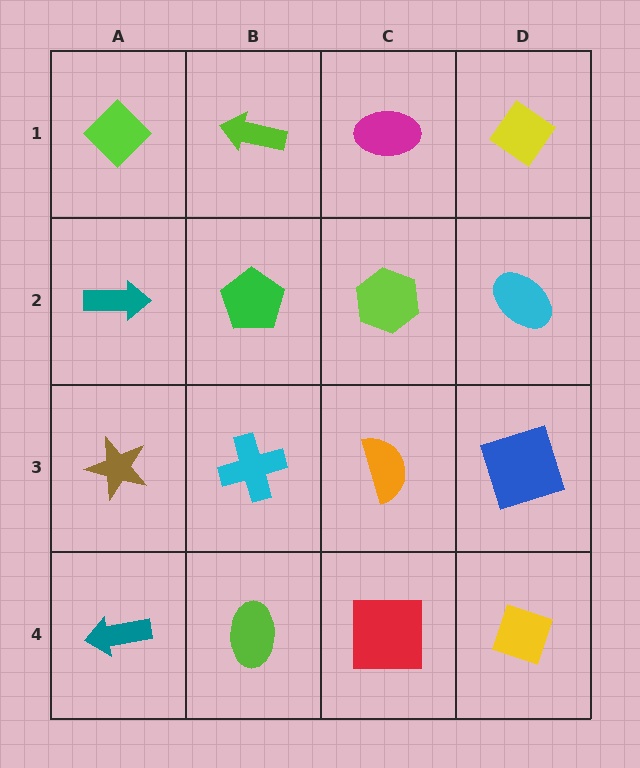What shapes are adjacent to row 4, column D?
A blue square (row 3, column D), a red square (row 4, column C).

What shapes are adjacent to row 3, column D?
A cyan ellipse (row 2, column D), a yellow diamond (row 4, column D), an orange semicircle (row 3, column C).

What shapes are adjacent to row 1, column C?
A lime hexagon (row 2, column C), a lime arrow (row 1, column B), a yellow diamond (row 1, column D).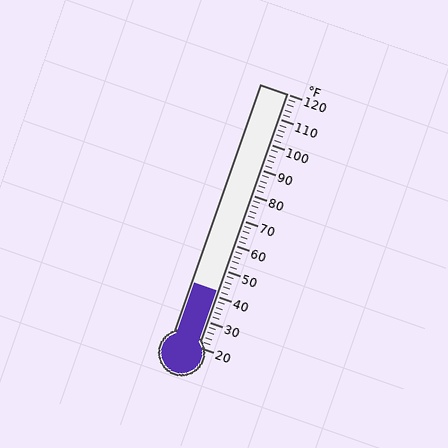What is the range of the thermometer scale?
The thermometer scale ranges from 20°F to 120°F.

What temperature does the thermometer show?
The thermometer shows approximately 42°F.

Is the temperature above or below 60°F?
The temperature is below 60°F.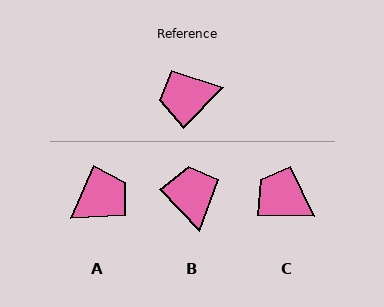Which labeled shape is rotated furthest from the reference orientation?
A, about 159 degrees away.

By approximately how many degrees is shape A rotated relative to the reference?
Approximately 159 degrees clockwise.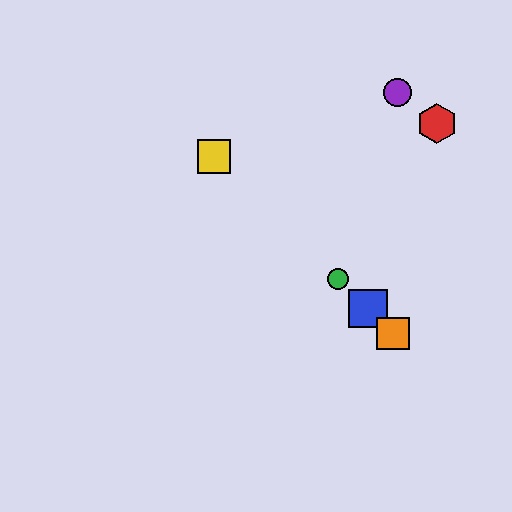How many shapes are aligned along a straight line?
4 shapes (the blue square, the green circle, the yellow square, the orange square) are aligned along a straight line.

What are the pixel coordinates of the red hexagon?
The red hexagon is at (437, 123).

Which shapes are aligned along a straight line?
The blue square, the green circle, the yellow square, the orange square are aligned along a straight line.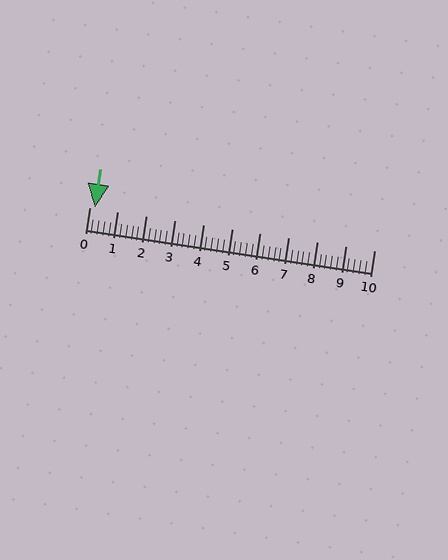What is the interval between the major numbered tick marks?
The major tick marks are spaced 1 units apart.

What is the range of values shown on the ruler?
The ruler shows values from 0 to 10.